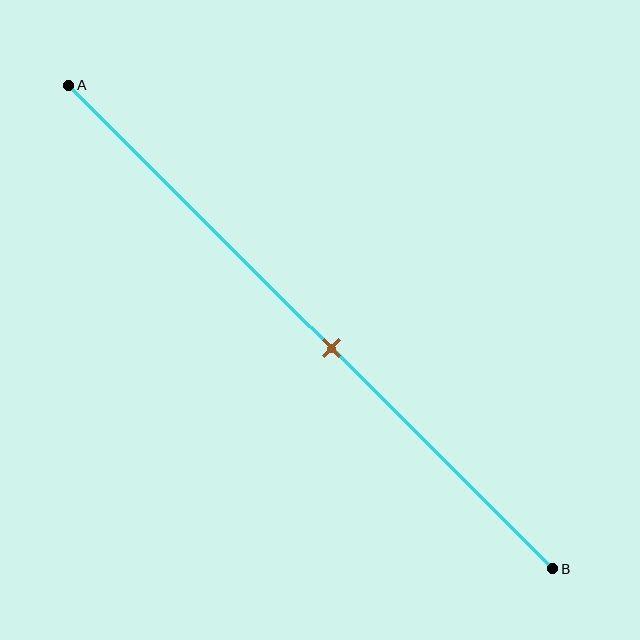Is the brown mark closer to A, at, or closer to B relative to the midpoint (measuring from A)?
The brown mark is closer to point B than the midpoint of segment AB.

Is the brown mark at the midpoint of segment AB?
No, the mark is at about 55% from A, not at the 50% midpoint.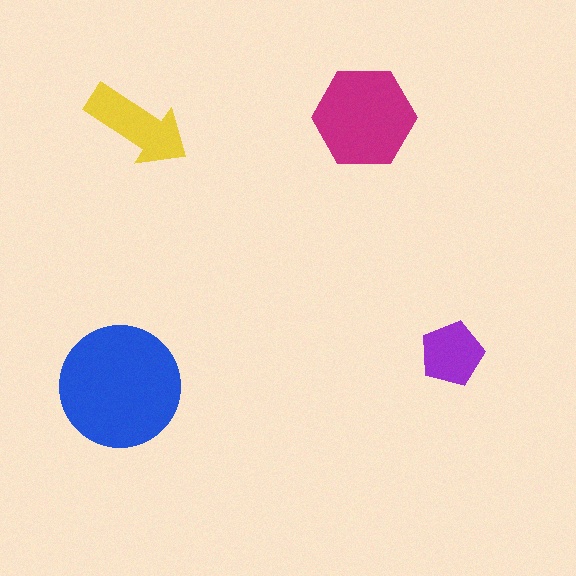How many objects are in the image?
There are 4 objects in the image.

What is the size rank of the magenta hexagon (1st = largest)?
2nd.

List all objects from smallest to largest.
The purple pentagon, the yellow arrow, the magenta hexagon, the blue circle.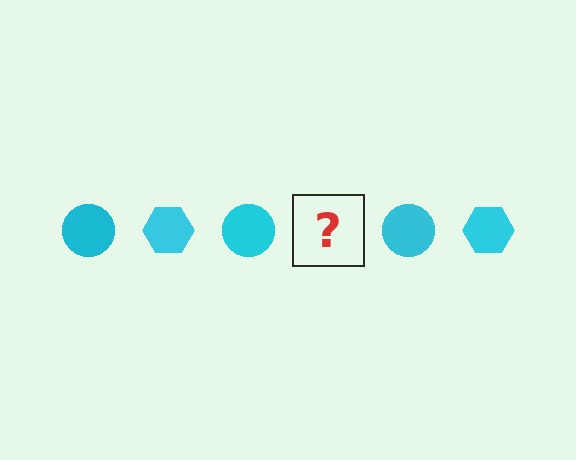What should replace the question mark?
The question mark should be replaced with a cyan hexagon.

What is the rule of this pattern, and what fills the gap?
The rule is that the pattern cycles through circle, hexagon shapes in cyan. The gap should be filled with a cyan hexagon.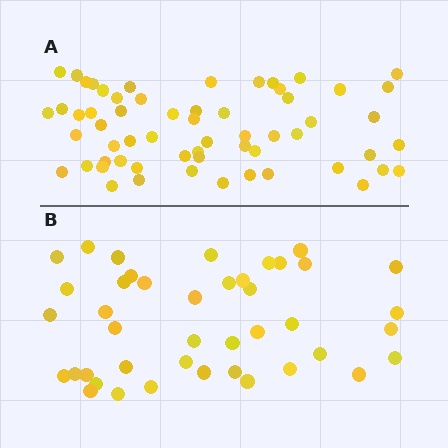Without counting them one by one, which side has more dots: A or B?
Region A (the top region) has more dots.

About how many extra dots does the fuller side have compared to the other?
Region A has approximately 20 more dots than region B.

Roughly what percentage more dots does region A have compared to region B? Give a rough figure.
About 45% more.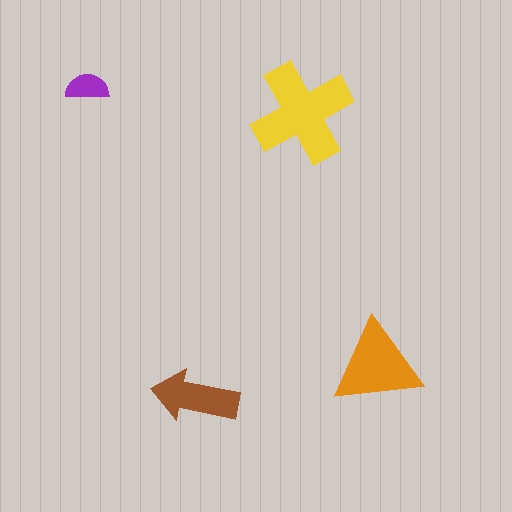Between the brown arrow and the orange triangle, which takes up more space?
The orange triangle.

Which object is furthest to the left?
The purple semicircle is leftmost.